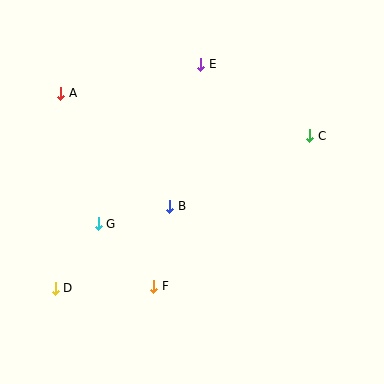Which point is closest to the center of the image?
Point B at (170, 206) is closest to the center.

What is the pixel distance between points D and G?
The distance between D and G is 77 pixels.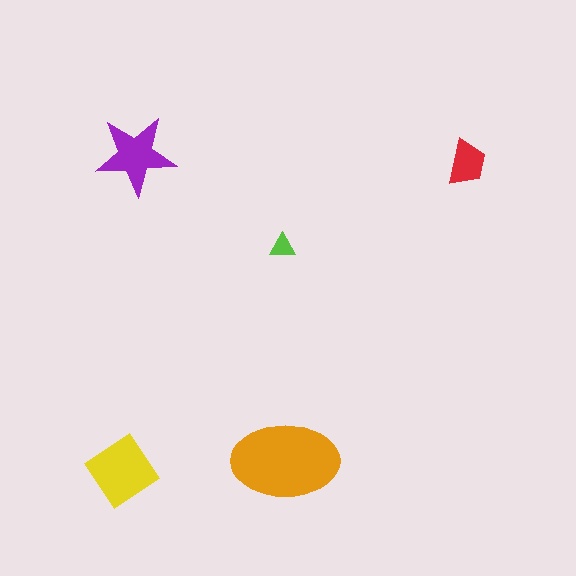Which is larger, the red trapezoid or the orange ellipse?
The orange ellipse.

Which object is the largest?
The orange ellipse.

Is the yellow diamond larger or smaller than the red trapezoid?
Larger.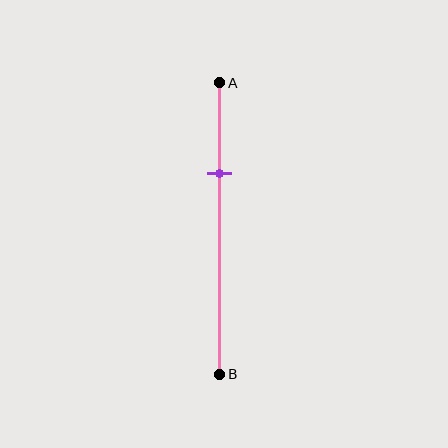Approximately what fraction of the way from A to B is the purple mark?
The purple mark is approximately 30% of the way from A to B.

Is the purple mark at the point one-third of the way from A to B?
Yes, the mark is approximately at the one-third point.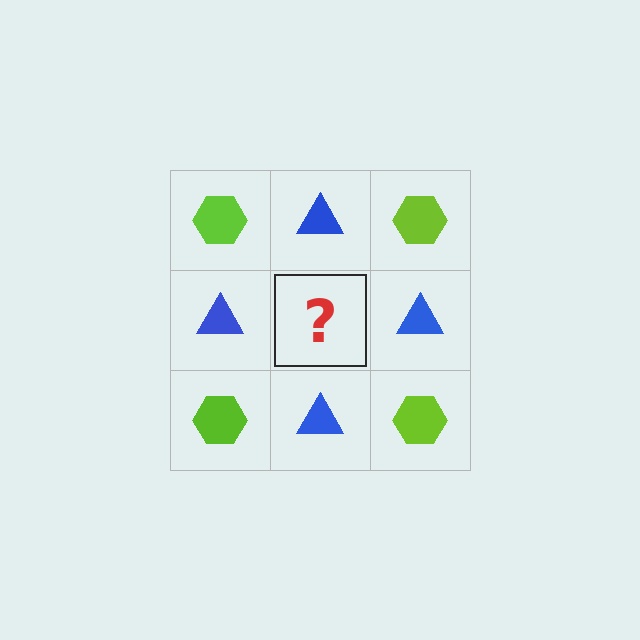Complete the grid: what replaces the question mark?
The question mark should be replaced with a lime hexagon.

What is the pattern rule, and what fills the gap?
The rule is that it alternates lime hexagon and blue triangle in a checkerboard pattern. The gap should be filled with a lime hexagon.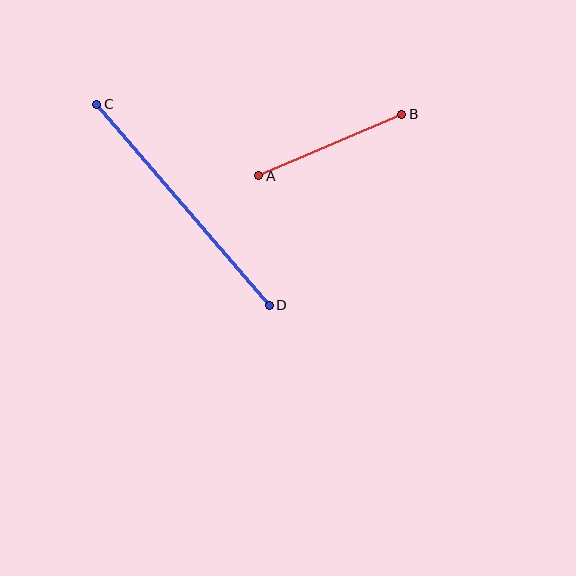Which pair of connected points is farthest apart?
Points C and D are farthest apart.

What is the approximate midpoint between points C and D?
The midpoint is at approximately (183, 205) pixels.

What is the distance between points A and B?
The distance is approximately 156 pixels.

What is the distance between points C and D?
The distance is approximately 265 pixels.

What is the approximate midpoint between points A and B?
The midpoint is at approximately (330, 145) pixels.